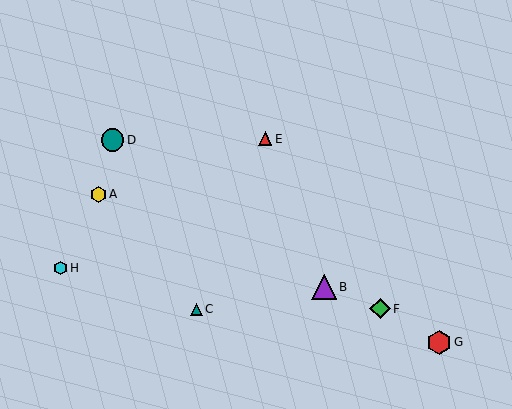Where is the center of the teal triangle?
The center of the teal triangle is at (196, 309).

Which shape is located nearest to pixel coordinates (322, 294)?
The purple triangle (labeled B) at (324, 287) is nearest to that location.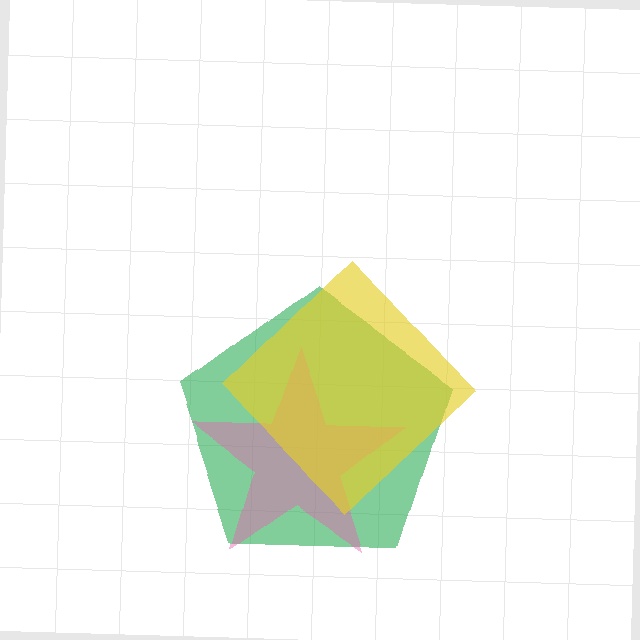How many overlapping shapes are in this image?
There are 3 overlapping shapes in the image.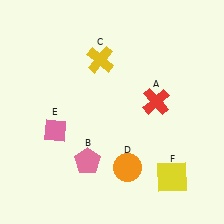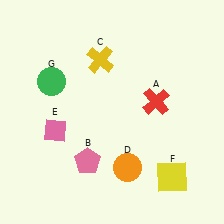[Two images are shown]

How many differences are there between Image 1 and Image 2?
There is 1 difference between the two images.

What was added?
A green circle (G) was added in Image 2.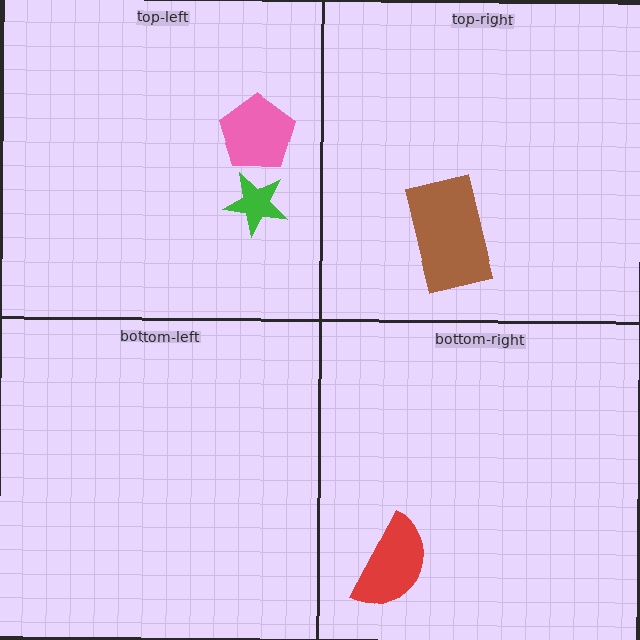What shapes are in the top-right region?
The brown rectangle.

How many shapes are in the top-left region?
2.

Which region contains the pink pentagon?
The top-left region.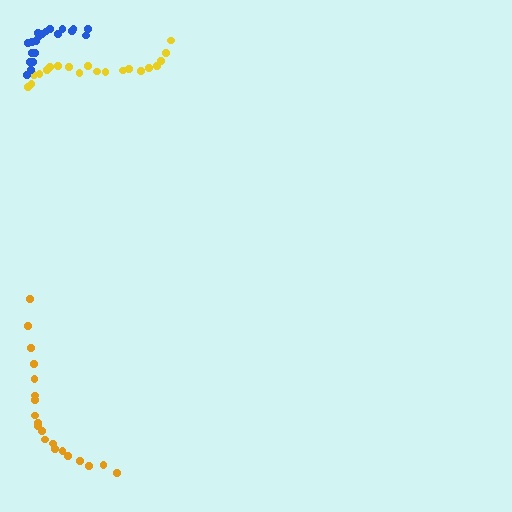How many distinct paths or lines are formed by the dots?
There are 3 distinct paths.